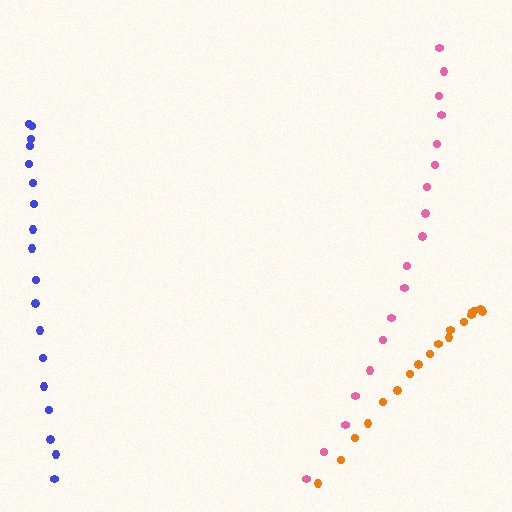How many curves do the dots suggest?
There are 3 distinct paths.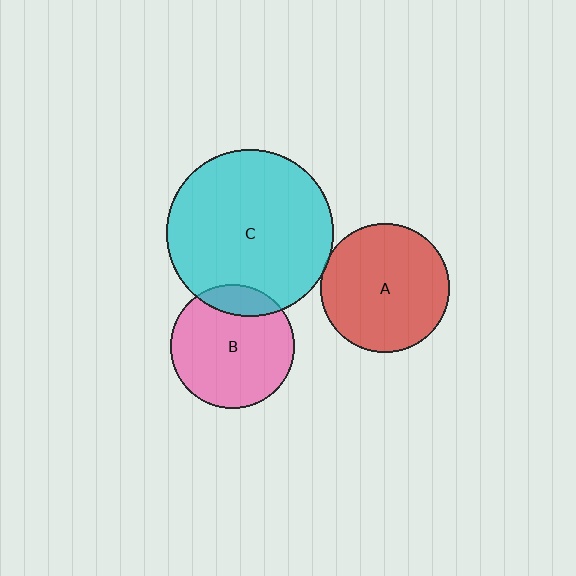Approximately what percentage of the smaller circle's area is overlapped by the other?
Approximately 5%.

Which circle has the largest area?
Circle C (cyan).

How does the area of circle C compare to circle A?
Approximately 1.7 times.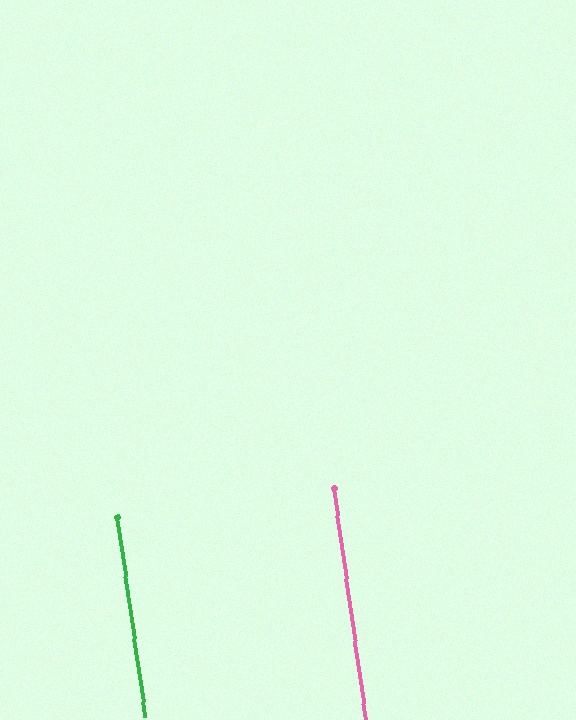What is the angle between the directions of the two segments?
Approximately 0 degrees.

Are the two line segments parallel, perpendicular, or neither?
Parallel — their directions differ by only 0.0°.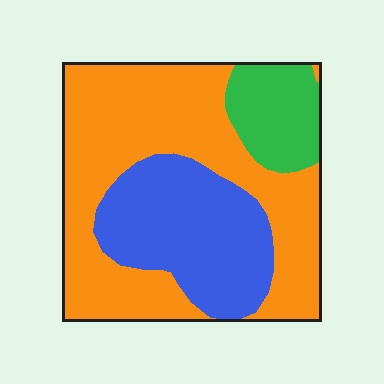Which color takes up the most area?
Orange, at roughly 55%.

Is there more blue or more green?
Blue.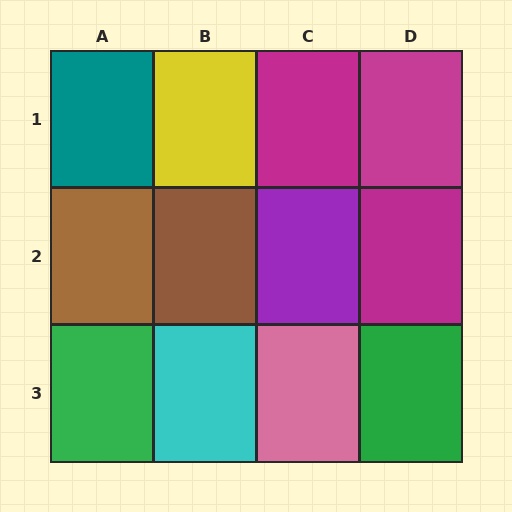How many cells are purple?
1 cell is purple.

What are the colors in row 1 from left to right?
Teal, yellow, magenta, magenta.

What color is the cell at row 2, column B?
Brown.